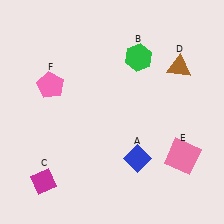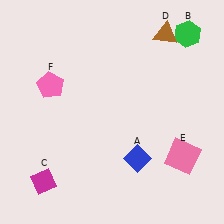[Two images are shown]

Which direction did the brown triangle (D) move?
The brown triangle (D) moved up.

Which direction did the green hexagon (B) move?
The green hexagon (B) moved right.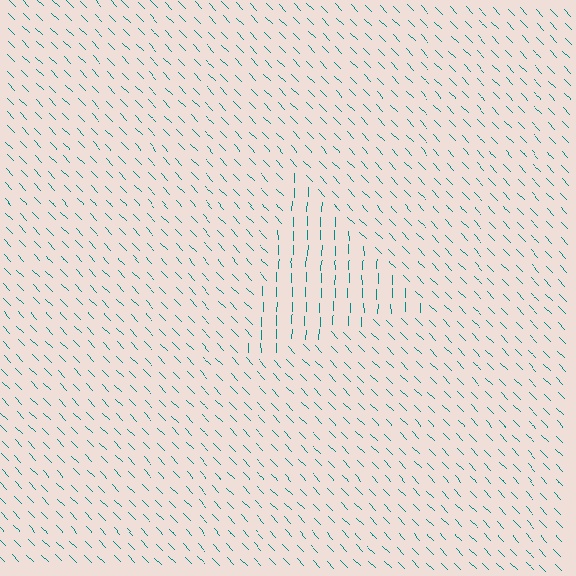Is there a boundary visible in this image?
Yes, there is a texture boundary formed by a change in line orientation.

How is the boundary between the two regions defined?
The boundary is defined purely by a change in line orientation (approximately 45 degrees difference). All lines are the same color and thickness.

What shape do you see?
I see a triangle.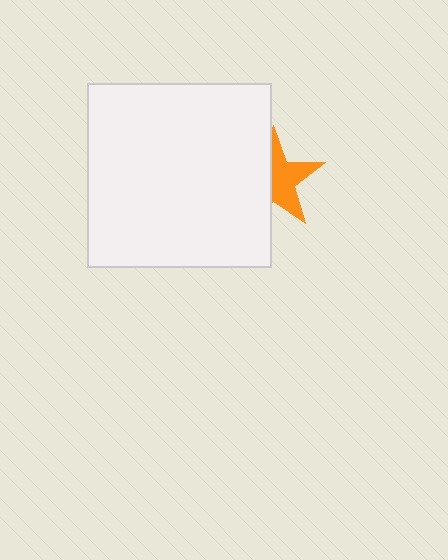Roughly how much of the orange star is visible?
About half of it is visible (roughly 55%).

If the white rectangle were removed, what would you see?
You would see the complete orange star.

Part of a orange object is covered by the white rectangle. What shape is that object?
It is a star.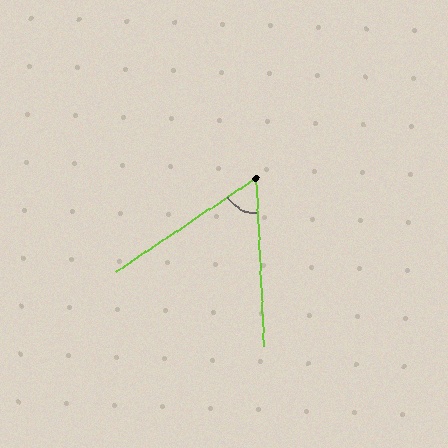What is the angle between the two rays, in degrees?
Approximately 59 degrees.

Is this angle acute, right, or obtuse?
It is acute.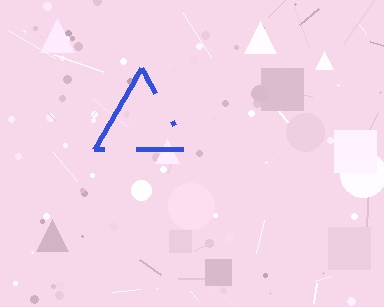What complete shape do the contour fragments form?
The contour fragments form a triangle.